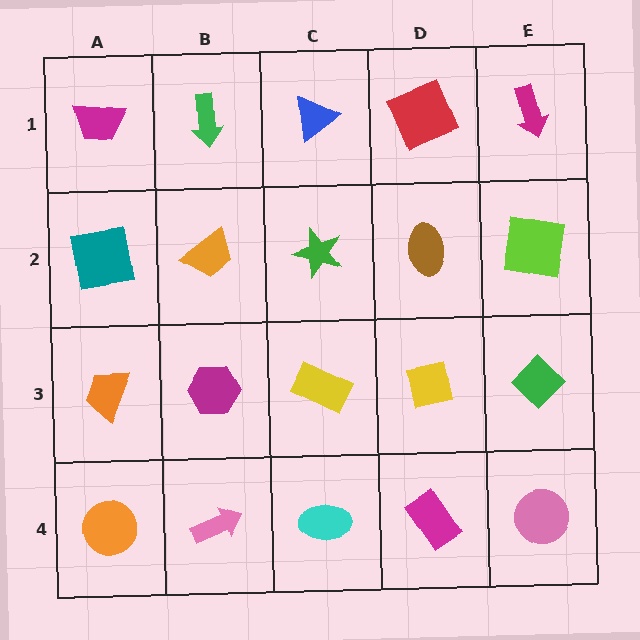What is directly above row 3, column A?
A teal square.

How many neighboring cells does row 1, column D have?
3.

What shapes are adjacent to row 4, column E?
A green diamond (row 3, column E), a magenta rectangle (row 4, column D).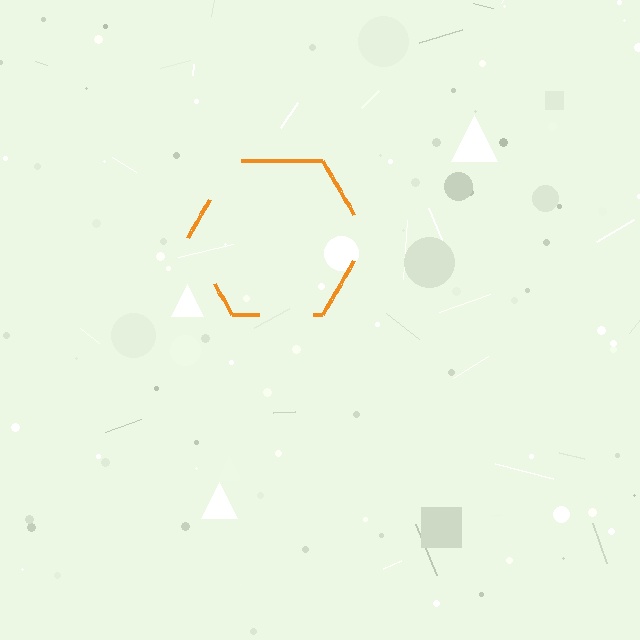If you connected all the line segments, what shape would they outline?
They would outline a hexagon.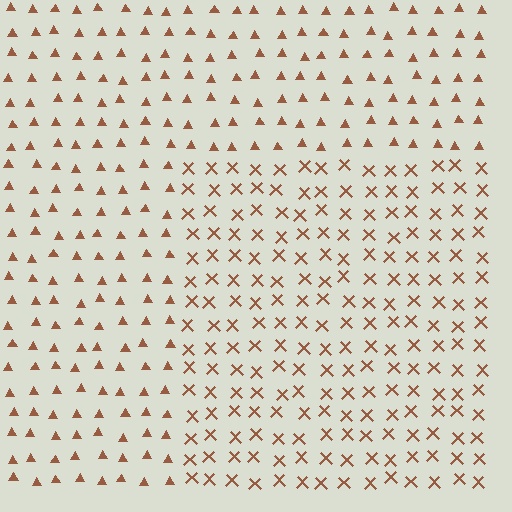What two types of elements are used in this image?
The image uses X marks inside the rectangle region and triangles outside it.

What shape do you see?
I see a rectangle.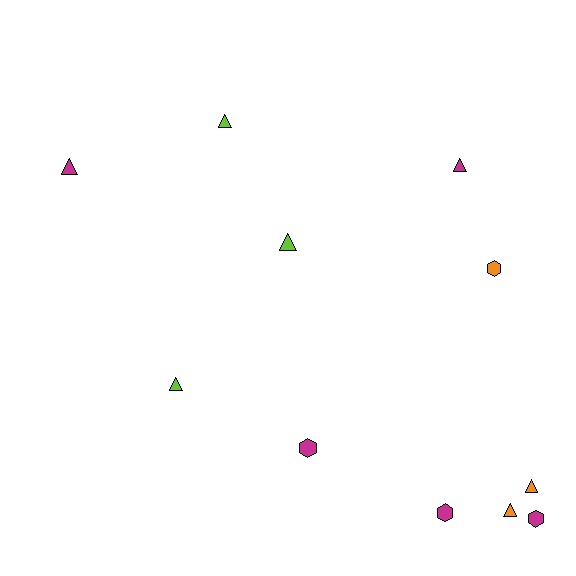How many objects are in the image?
There are 11 objects.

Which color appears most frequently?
Magenta, with 5 objects.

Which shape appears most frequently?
Triangle, with 7 objects.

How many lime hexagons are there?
There are no lime hexagons.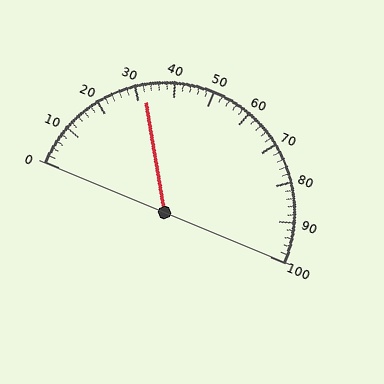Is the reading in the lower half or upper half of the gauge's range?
The reading is in the lower half of the range (0 to 100).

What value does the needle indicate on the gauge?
The needle indicates approximately 32.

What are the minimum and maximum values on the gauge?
The gauge ranges from 0 to 100.